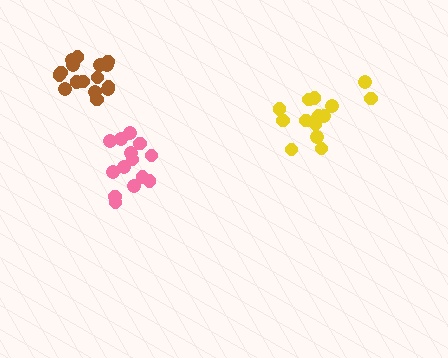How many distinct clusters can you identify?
There are 3 distinct clusters.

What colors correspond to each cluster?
The clusters are colored: yellow, pink, brown.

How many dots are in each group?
Group 1: 15 dots, Group 2: 14 dots, Group 3: 16 dots (45 total).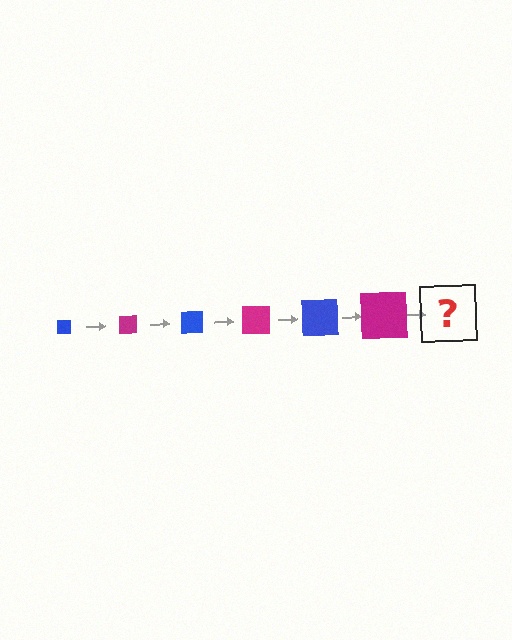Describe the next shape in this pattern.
It should be a blue square, larger than the previous one.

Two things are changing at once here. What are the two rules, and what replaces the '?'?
The two rules are that the square grows larger each step and the color cycles through blue and magenta. The '?' should be a blue square, larger than the previous one.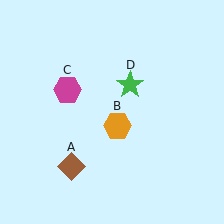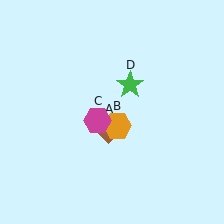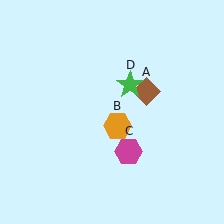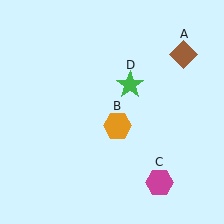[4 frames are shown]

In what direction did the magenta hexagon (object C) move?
The magenta hexagon (object C) moved down and to the right.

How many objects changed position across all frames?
2 objects changed position: brown diamond (object A), magenta hexagon (object C).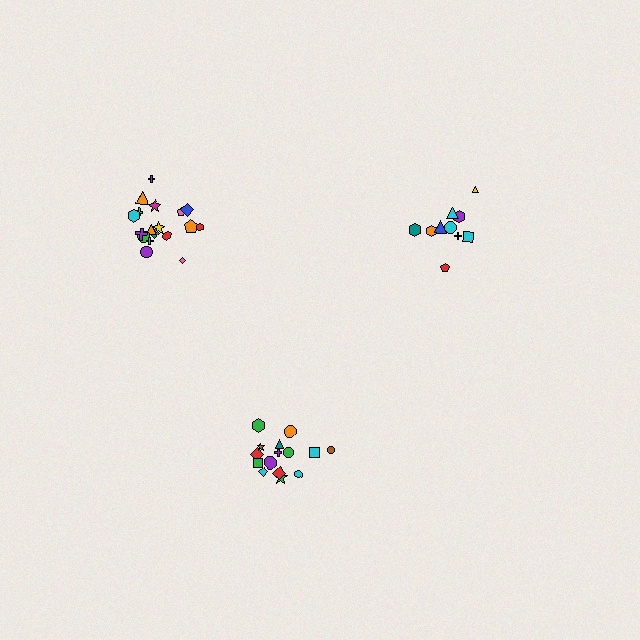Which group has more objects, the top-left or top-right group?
The top-left group.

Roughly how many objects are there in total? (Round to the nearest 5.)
Roughly 45 objects in total.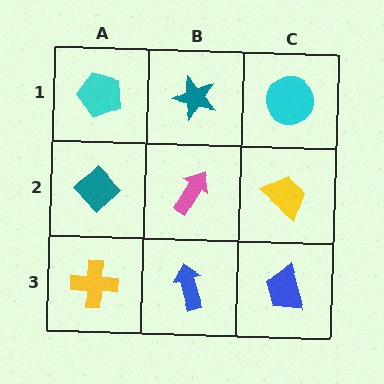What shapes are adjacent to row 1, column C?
A yellow trapezoid (row 2, column C), a teal star (row 1, column B).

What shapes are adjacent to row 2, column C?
A cyan circle (row 1, column C), a blue trapezoid (row 3, column C), a pink arrow (row 2, column B).